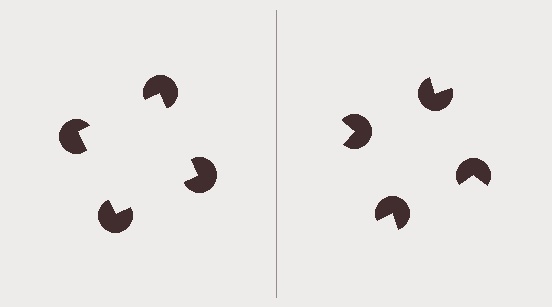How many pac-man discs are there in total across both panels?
8 — 4 on each side.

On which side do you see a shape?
An illusory square appears on the left side. On the right side the wedge cuts are rotated, so no coherent shape forms.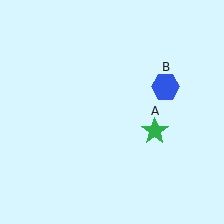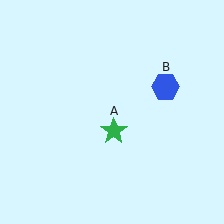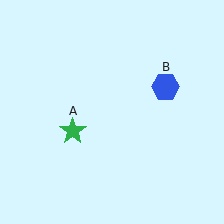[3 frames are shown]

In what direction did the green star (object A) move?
The green star (object A) moved left.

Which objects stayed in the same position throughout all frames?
Blue hexagon (object B) remained stationary.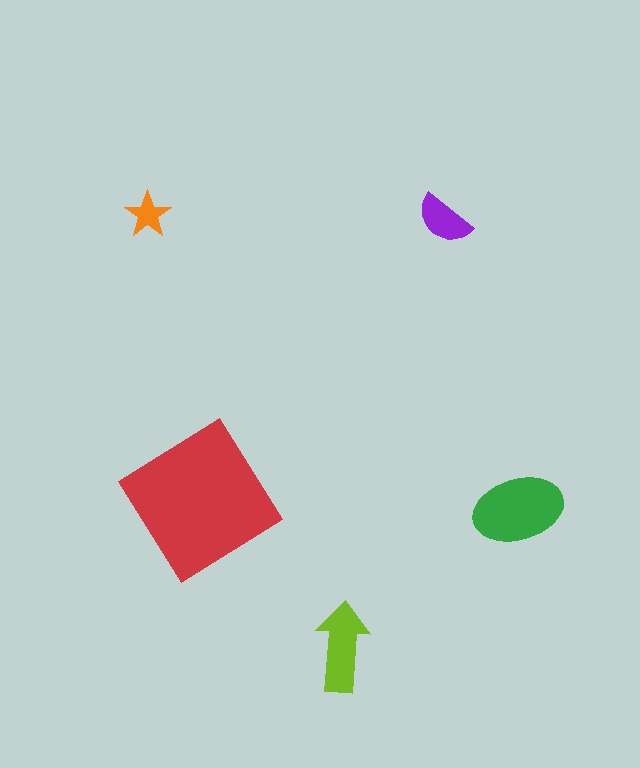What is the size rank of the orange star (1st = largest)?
5th.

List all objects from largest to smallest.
The red diamond, the green ellipse, the lime arrow, the purple semicircle, the orange star.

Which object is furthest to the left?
The orange star is leftmost.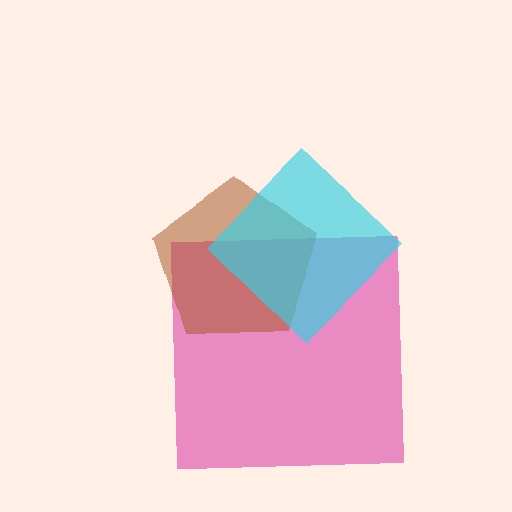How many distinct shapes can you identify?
There are 3 distinct shapes: a pink square, a brown pentagon, a cyan diamond.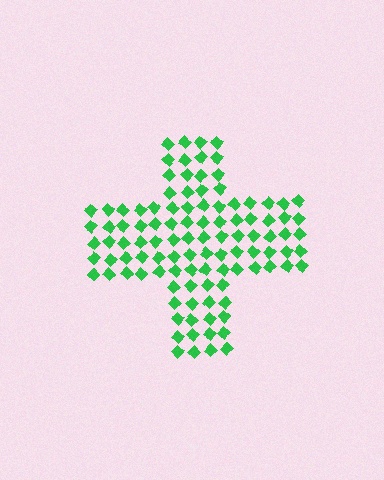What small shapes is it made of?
It is made of small diamonds.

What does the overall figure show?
The overall figure shows a cross.